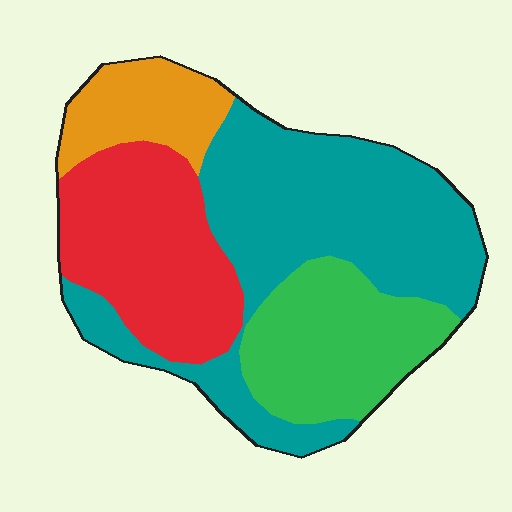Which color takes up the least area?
Orange, at roughly 10%.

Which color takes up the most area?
Teal, at roughly 45%.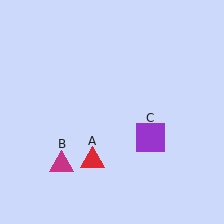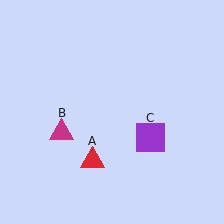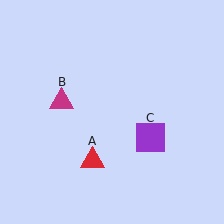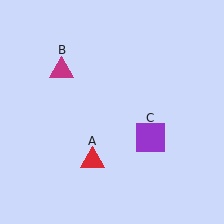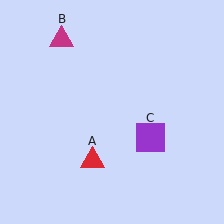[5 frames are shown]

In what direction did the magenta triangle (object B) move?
The magenta triangle (object B) moved up.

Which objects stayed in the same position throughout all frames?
Red triangle (object A) and purple square (object C) remained stationary.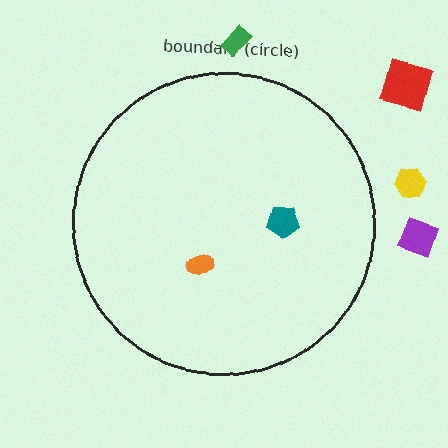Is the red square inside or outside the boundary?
Outside.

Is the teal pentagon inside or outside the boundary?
Inside.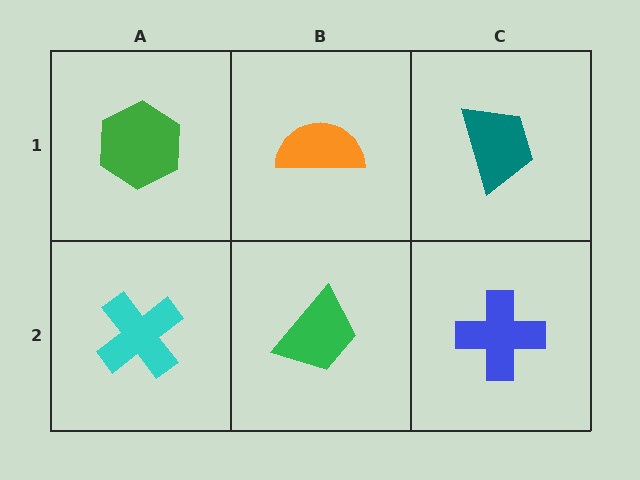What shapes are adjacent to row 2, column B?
An orange semicircle (row 1, column B), a cyan cross (row 2, column A), a blue cross (row 2, column C).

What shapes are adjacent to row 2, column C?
A teal trapezoid (row 1, column C), a green trapezoid (row 2, column B).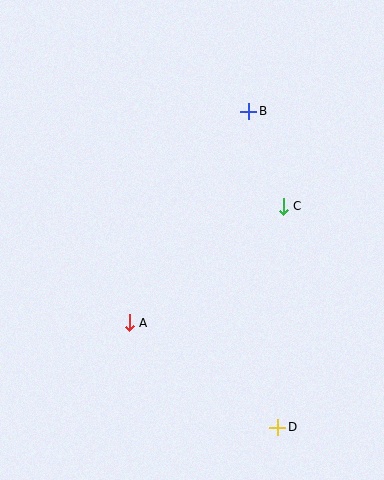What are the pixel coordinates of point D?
Point D is at (278, 427).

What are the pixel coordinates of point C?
Point C is at (283, 206).